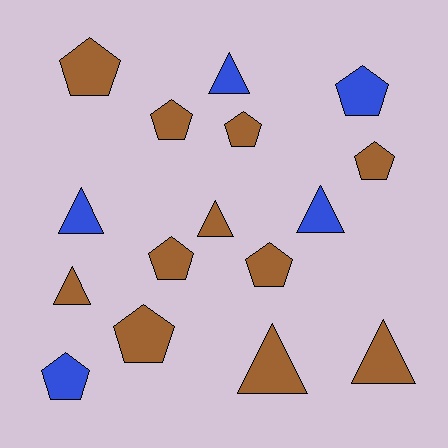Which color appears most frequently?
Brown, with 11 objects.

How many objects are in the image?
There are 16 objects.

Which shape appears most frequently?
Pentagon, with 9 objects.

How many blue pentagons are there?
There are 2 blue pentagons.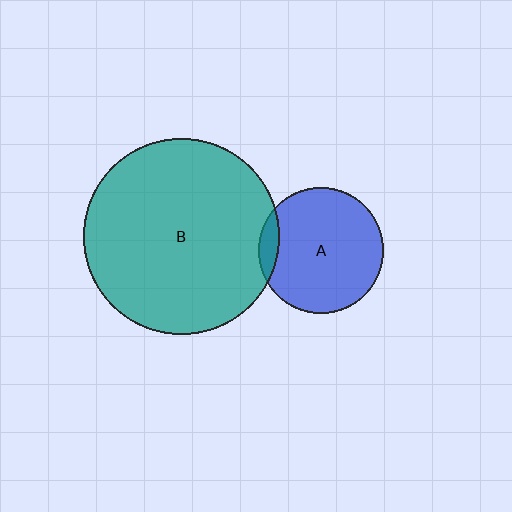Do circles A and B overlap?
Yes.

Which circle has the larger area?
Circle B (teal).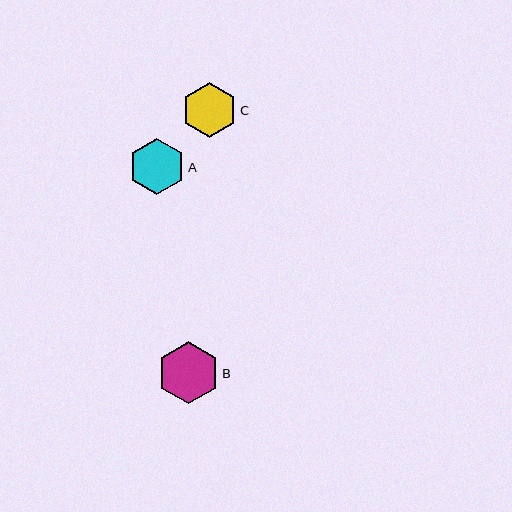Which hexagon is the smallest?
Hexagon C is the smallest with a size of approximately 55 pixels.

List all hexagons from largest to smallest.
From largest to smallest: B, A, C.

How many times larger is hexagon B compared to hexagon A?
Hexagon B is approximately 1.1 times the size of hexagon A.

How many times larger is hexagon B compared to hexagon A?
Hexagon B is approximately 1.1 times the size of hexagon A.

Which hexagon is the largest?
Hexagon B is the largest with a size of approximately 62 pixels.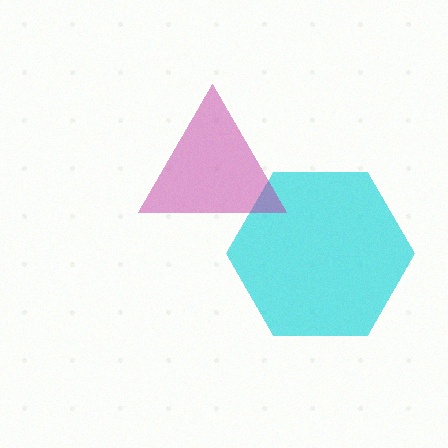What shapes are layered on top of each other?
The layered shapes are: a cyan hexagon, a magenta triangle.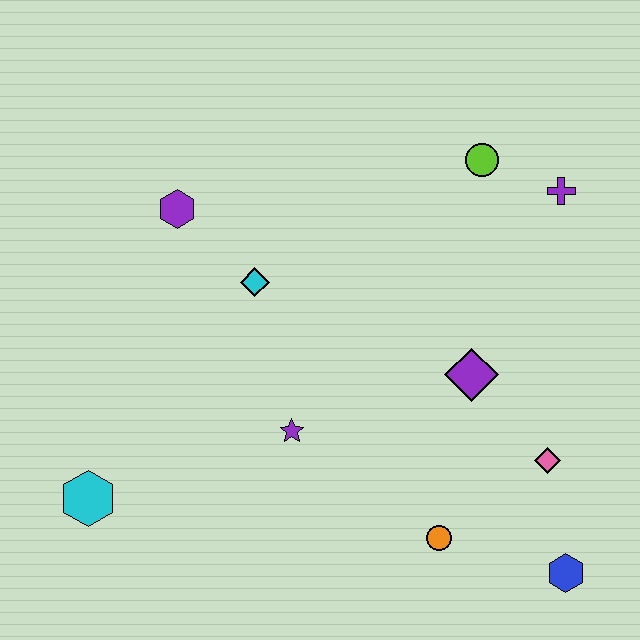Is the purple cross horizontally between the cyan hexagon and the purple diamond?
No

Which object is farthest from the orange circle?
The purple hexagon is farthest from the orange circle.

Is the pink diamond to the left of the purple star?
No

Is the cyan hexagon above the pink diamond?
No